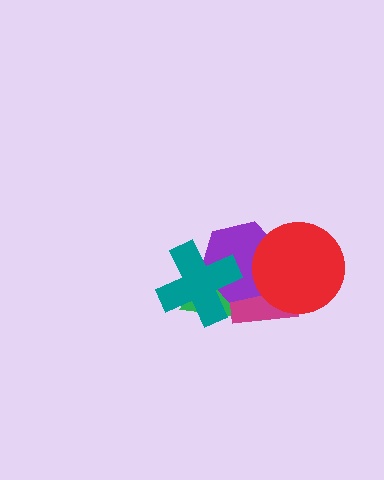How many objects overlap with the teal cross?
3 objects overlap with the teal cross.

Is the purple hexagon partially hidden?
Yes, it is partially covered by another shape.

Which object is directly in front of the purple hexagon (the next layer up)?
The red circle is directly in front of the purple hexagon.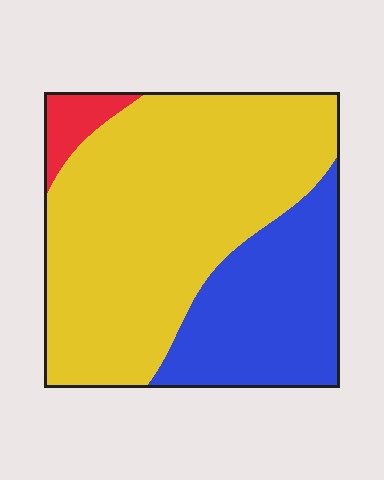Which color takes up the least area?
Red, at roughly 5%.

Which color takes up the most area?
Yellow, at roughly 65%.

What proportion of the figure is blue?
Blue takes up between a quarter and a half of the figure.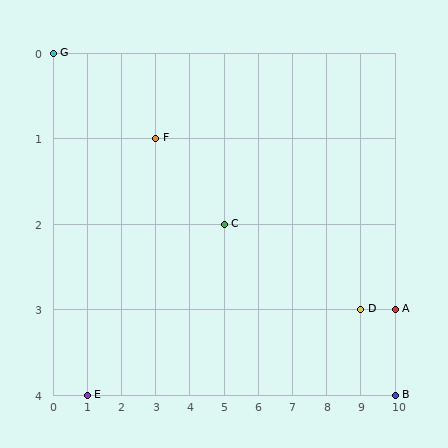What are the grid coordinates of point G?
Point G is at grid coordinates (0, 0).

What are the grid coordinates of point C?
Point C is at grid coordinates (5, 2).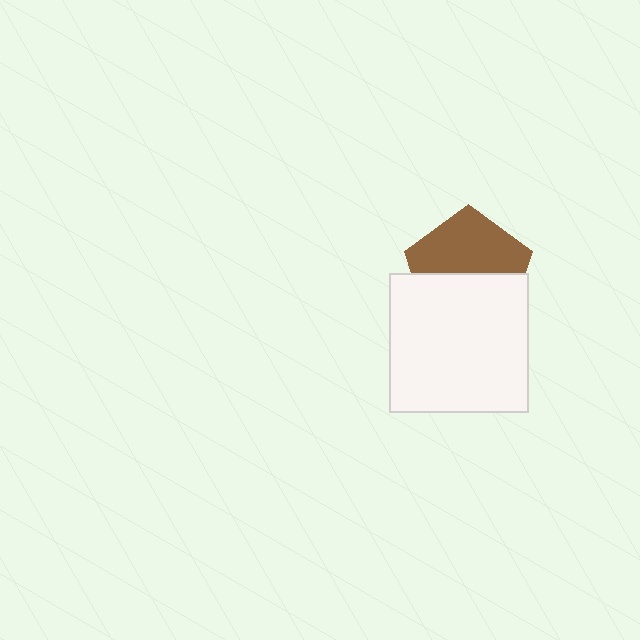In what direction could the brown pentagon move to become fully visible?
The brown pentagon could move up. That would shift it out from behind the white square entirely.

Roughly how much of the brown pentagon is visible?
About half of it is visible (roughly 52%).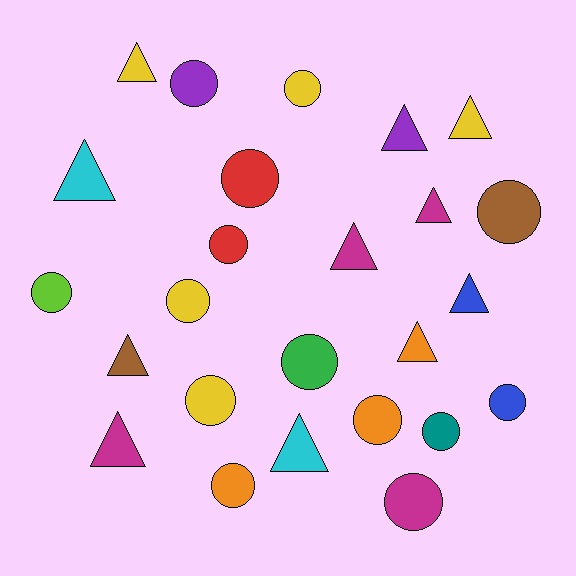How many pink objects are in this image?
There are no pink objects.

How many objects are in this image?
There are 25 objects.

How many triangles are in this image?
There are 11 triangles.